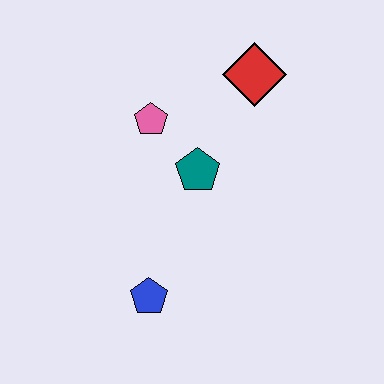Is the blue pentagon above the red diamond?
No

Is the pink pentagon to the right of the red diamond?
No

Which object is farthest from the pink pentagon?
The blue pentagon is farthest from the pink pentagon.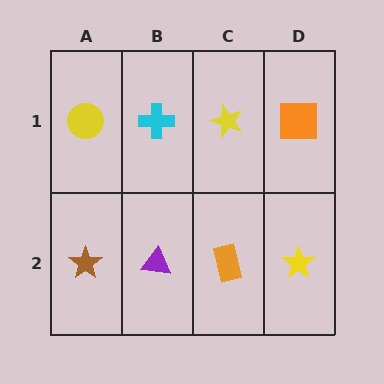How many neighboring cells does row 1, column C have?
3.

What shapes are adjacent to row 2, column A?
A yellow circle (row 1, column A), a purple triangle (row 2, column B).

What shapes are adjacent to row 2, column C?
A yellow star (row 1, column C), a purple triangle (row 2, column B), a yellow star (row 2, column D).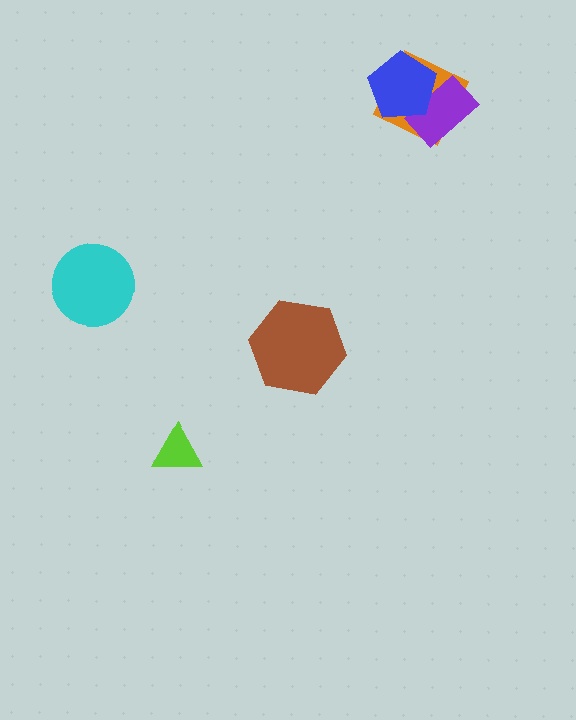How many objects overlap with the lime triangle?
0 objects overlap with the lime triangle.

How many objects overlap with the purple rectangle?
2 objects overlap with the purple rectangle.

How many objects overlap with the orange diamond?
2 objects overlap with the orange diamond.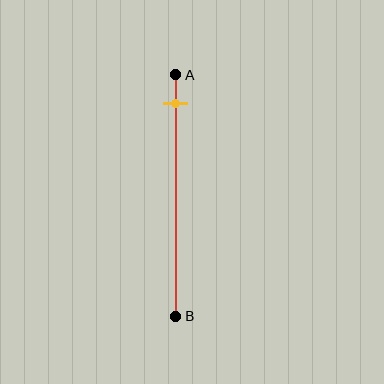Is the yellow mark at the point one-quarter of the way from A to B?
No, the mark is at about 10% from A, not at the 25% one-quarter point.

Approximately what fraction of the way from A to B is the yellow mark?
The yellow mark is approximately 10% of the way from A to B.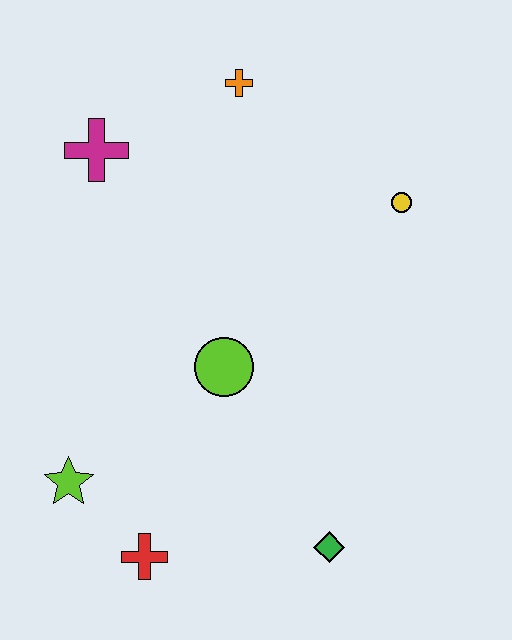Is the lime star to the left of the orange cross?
Yes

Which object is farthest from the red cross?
The orange cross is farthest from the red cross.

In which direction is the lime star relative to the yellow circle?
The lime star is to the left of the yellow circle.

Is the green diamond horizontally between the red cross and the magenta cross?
No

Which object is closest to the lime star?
The red cross is closest to the lime star.